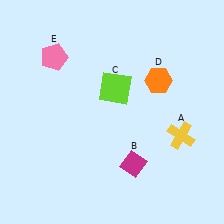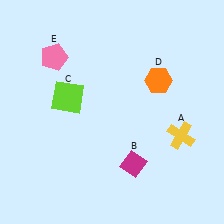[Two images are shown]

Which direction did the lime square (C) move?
The lime square (C) moved left.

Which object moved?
The lime square (C) moved left.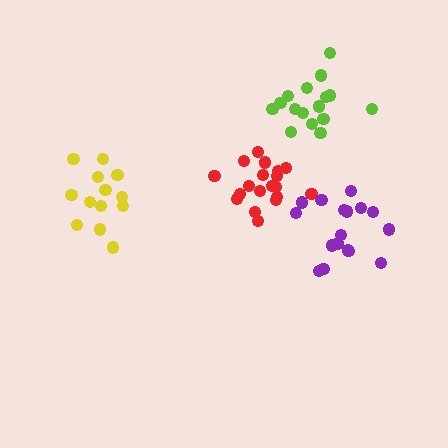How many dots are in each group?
Group 1: 19 dots, Group 2: 16 dots, Group 3: 13 dots, Group 4: 17 dots (65 total).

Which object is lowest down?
The purple cluster is bottommost.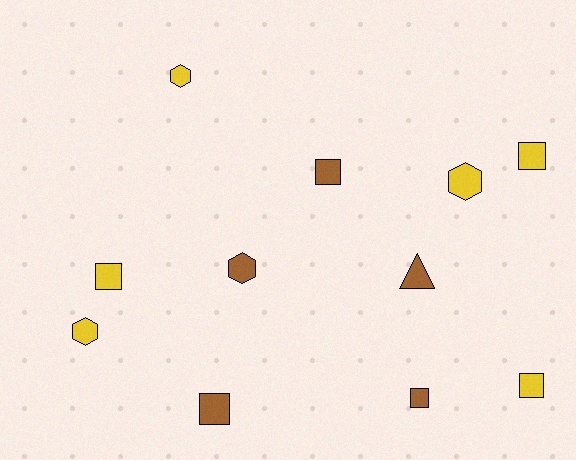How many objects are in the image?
There are 11 objects.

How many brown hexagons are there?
There is 1 brown hexagon.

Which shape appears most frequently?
Square, with 6 objects.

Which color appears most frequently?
Yellow, with 6 objects.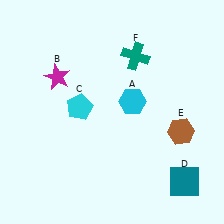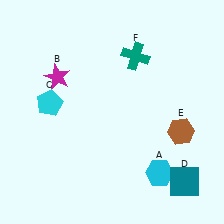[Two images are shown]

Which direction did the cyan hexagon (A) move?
The cyan hexagon (A) moved down.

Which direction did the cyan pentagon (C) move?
The cyan pentagon (C) moved left.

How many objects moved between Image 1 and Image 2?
2 objects moved between the two images.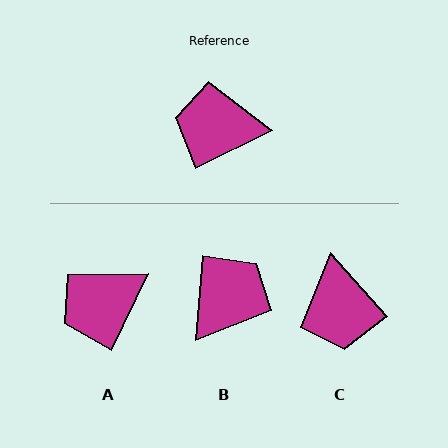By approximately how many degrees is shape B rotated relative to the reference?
Approximately 121 degrees clockwise.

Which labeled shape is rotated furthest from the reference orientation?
B, about 121 degrees away.